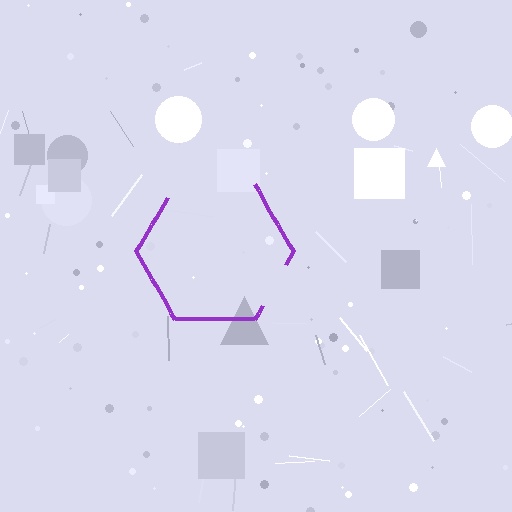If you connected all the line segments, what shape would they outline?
They would outline a hexagon.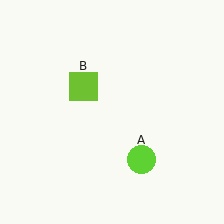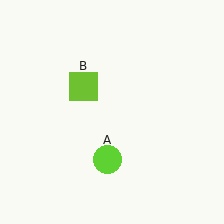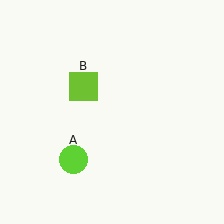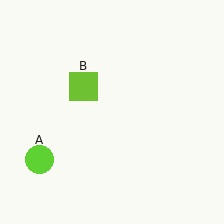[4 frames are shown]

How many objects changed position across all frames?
1 object changed position: lime circle (object A).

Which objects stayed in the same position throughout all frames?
Lime square (object B) remained stationary.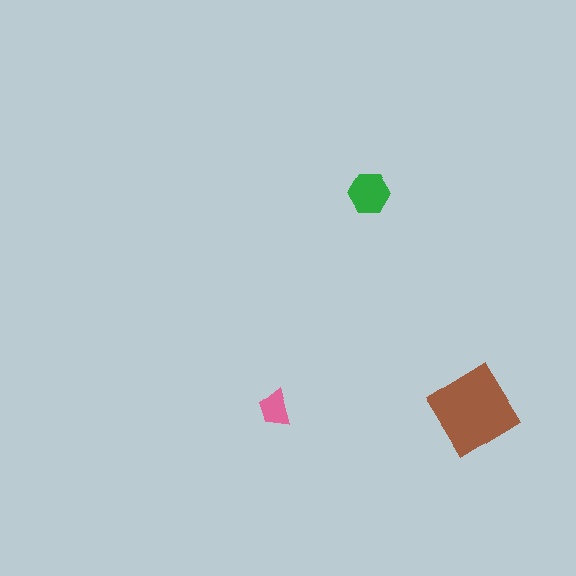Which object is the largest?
The brown diamond.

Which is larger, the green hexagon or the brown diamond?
The brown diamond.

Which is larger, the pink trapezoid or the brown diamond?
The brown diamond.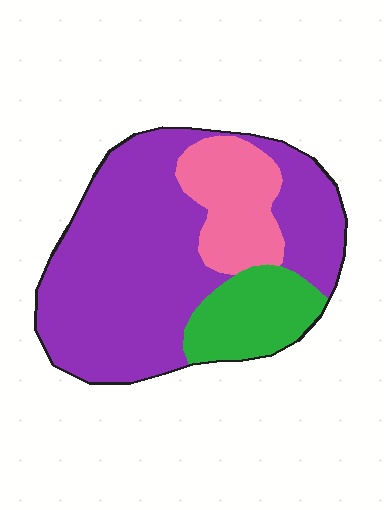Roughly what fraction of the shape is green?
Green takes up less than a sixth of the shape.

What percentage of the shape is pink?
Pink takes up about one sixth (1/6) of the shape.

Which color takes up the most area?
Purple, at roughly 65%.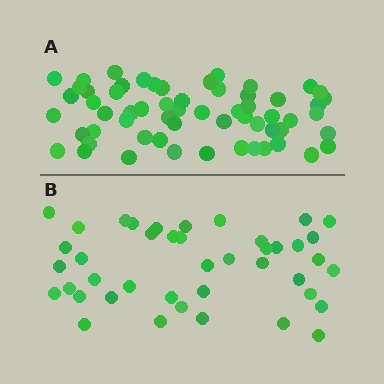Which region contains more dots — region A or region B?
Region A (the top region) has more dots.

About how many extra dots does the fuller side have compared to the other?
Region A has approximately 20 more dots than region B.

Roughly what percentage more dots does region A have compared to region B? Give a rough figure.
About 45% more.